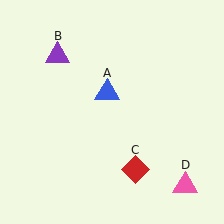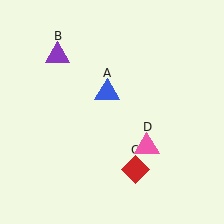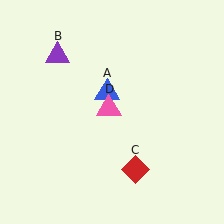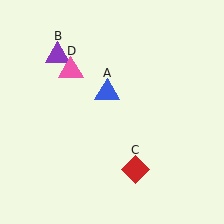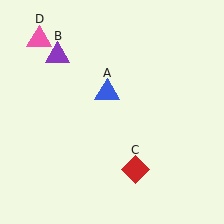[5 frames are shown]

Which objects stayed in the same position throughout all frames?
Blue triangle (object A) and purple triangle (object B) and red diamond (object C) remained stationary.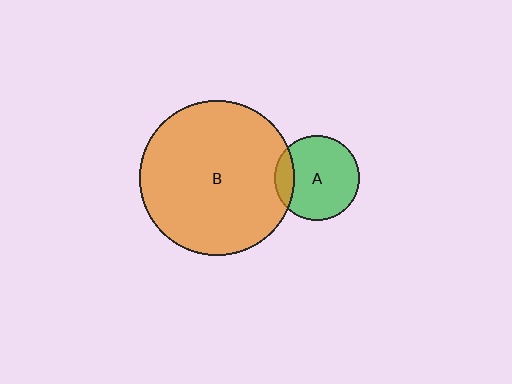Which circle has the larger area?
Circle B (orange).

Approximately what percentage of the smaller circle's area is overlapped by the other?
Approximately 15%.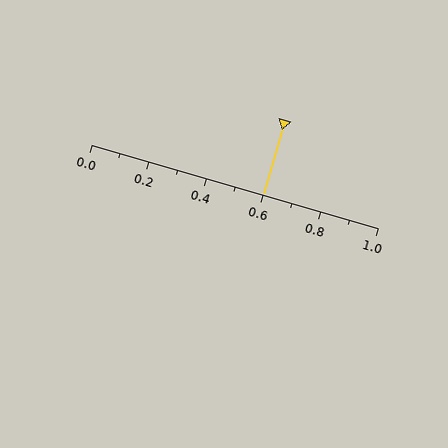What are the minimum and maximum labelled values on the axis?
The axis runs from 0.0 to 1.0.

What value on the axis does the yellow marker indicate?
The marker indicates approximately 0.6.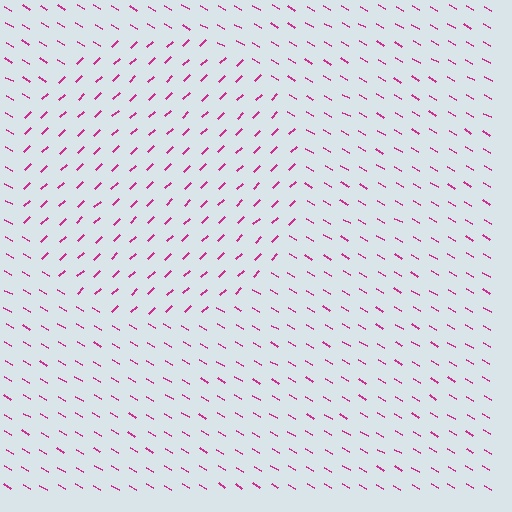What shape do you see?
I see a circle.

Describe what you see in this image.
The image is filled with small magenta line segments. A circle region in the image has lines oriented differently from the surrounding lines, creating a visible texture boundary.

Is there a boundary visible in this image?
Yes, there is a texture boundary formed by a change in line orientation.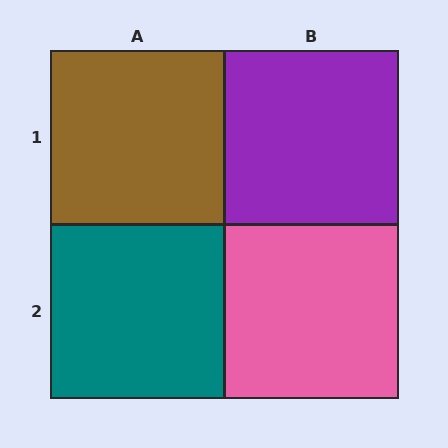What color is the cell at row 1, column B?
Purple.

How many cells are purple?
1 cell is purple.